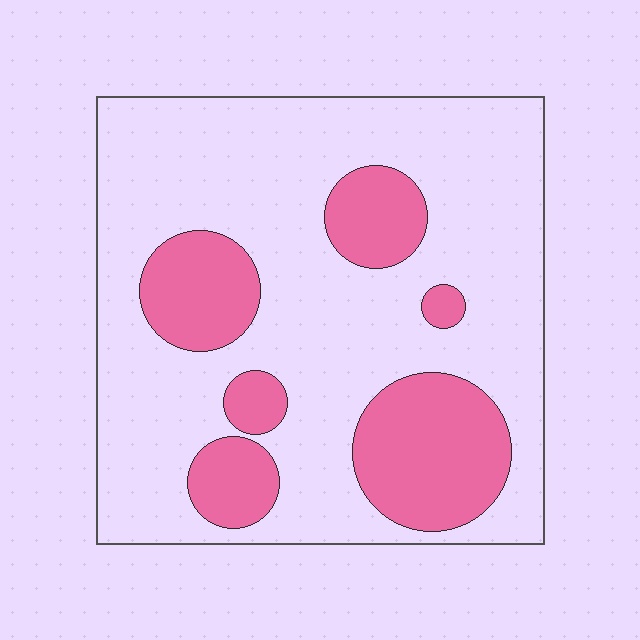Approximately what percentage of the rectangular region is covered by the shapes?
Approximately 25%.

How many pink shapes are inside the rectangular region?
6.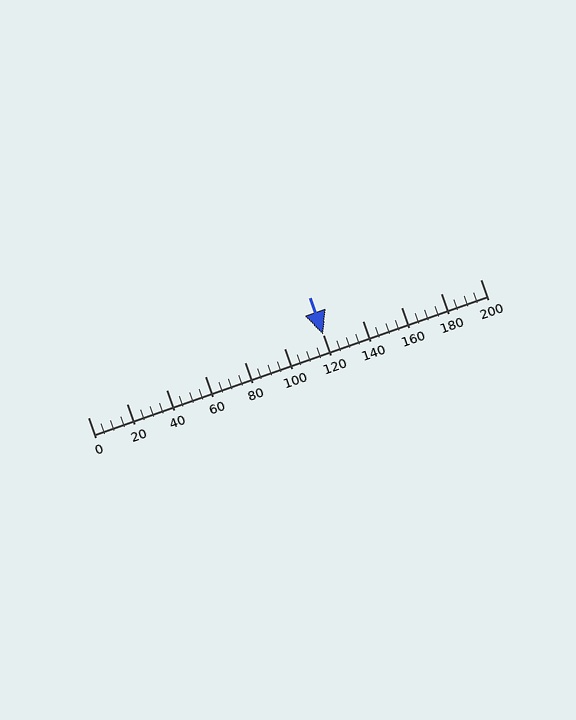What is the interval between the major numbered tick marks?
The major tick marks are spaced 20 units apart.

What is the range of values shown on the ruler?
The ruler shows values from 0 to 200.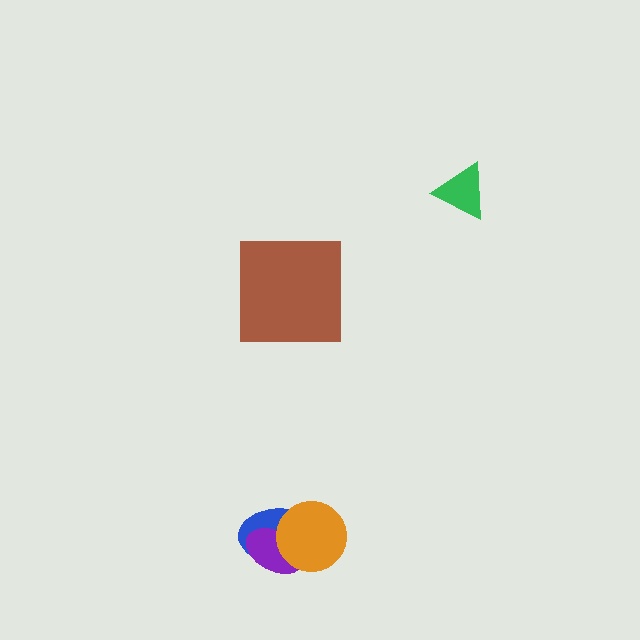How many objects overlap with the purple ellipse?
2 objects overlap with the purple ellipse.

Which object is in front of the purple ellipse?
The orange circle is in front of the purple ellipse.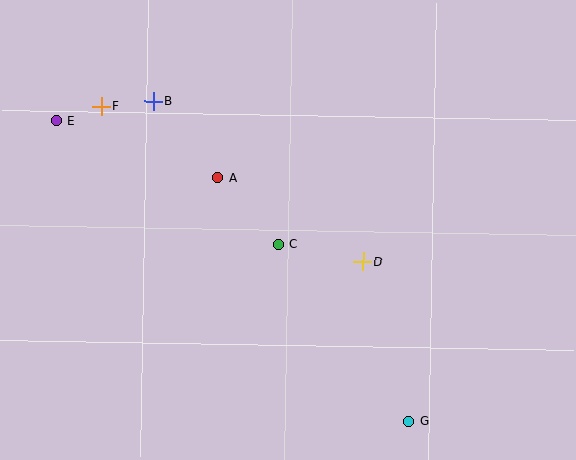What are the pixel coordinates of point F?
Point F is at (102, 106).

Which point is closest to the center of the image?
Point C at (278, 244) is closest to the center.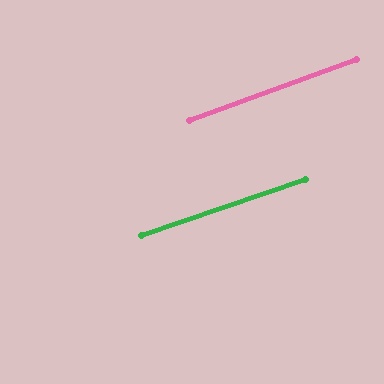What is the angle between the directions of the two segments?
Approximately 1 degree.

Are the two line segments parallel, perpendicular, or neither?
Parallel — their directions differ by only 1.2°.